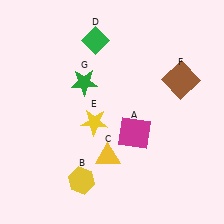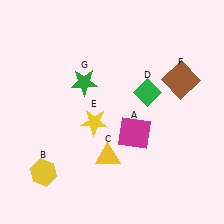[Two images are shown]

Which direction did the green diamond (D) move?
The green diamond (D) moved down.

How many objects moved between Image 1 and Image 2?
2 objects moved between the two images.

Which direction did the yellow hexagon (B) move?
The yellow hexagon (B) moved left.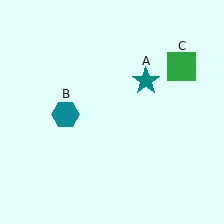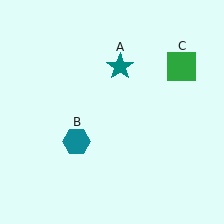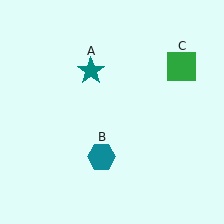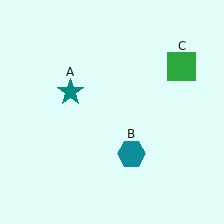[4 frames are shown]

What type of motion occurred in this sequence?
The teal star (object A), teal hexagon (object B) rotated counterclockwise around the center of the scene.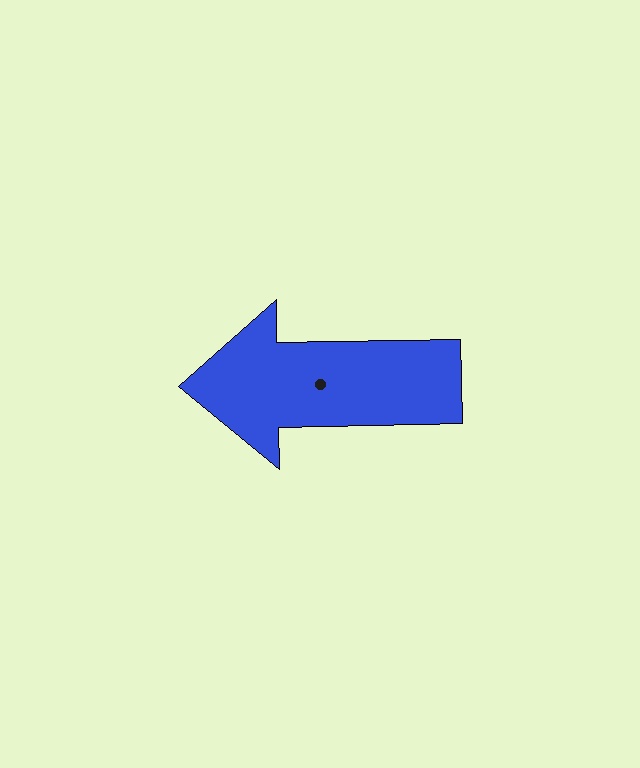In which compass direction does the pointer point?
West.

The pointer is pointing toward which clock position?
Roughly 9 o'clock.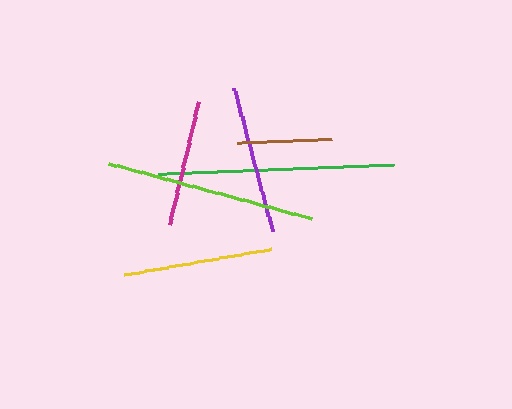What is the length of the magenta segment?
The magenta segment is approximately 127 pixels long.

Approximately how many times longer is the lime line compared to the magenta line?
The lime line is approximately 1.6 times the length of the magenta line.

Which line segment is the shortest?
The brown line is the shortest at approximately 95 pixels.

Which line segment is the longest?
The green line is the longest at approximately 236 pixels.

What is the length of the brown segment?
The brown segment is approximately 95 pixels long.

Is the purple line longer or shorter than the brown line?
The purple line is longer than the brown line.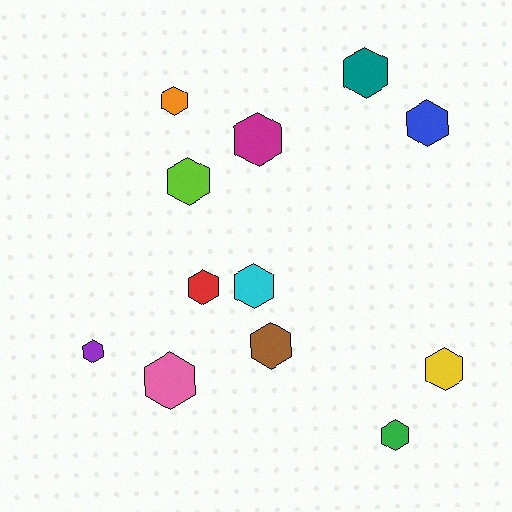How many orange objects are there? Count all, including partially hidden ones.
There is 1 orange object.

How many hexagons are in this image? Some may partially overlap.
There are 12 hexagons.